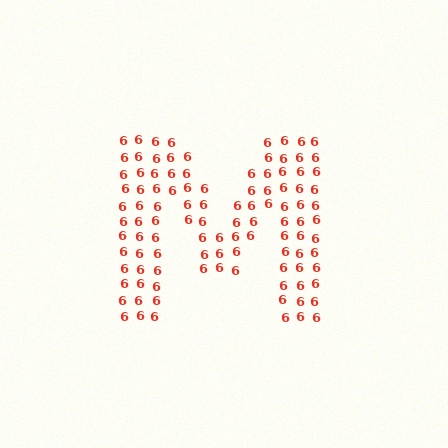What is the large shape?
The large shape is the letter M.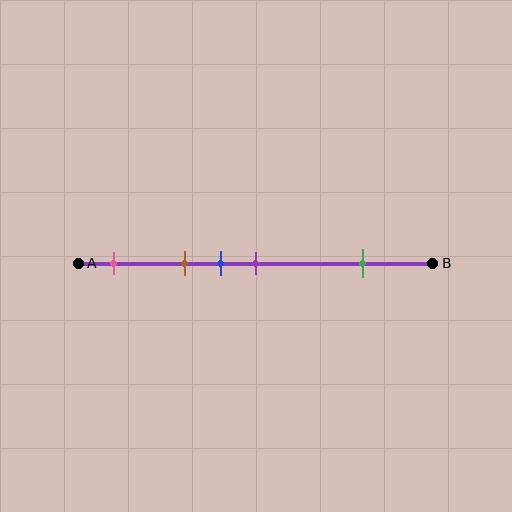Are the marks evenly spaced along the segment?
No, the marks are not evenly spaced.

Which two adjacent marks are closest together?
The blue and purple marks are the closest adjacent pair.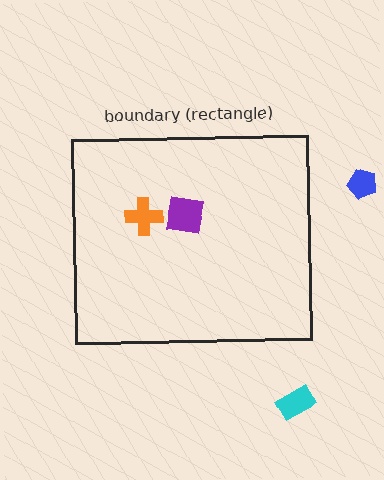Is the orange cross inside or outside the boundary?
Inside.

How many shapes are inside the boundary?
2 inside, 2 outside.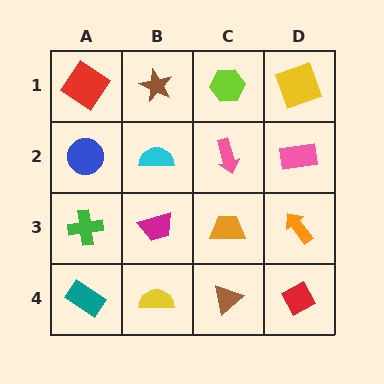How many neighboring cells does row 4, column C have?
3.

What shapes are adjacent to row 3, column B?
A cyan semicircle (row 2, column B), a yellow semicircle (row 4, column B), a green cross (row 3, column A), an orange trapezoid (row 3, column C).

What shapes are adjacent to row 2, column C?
A lime hexagon (row 1, column C), an orange trapezoid (row 3, column C), a cyan semicircle (row 2, column B), a pink rectangle (row 2, column D).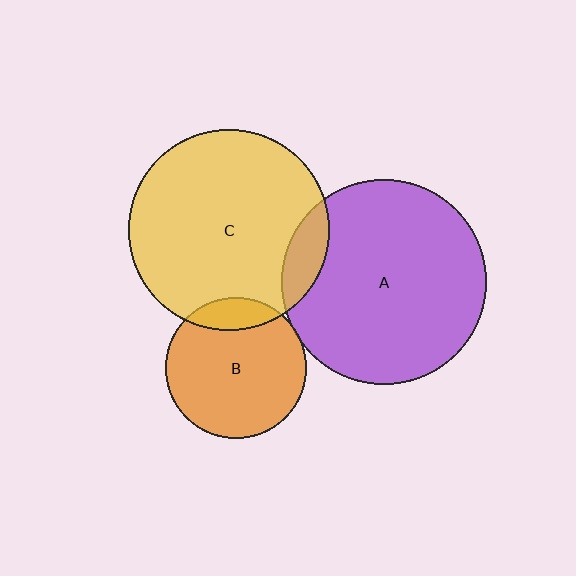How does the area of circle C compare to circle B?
Approximately 2.0 times.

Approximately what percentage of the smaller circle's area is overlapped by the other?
Approximately 15%.